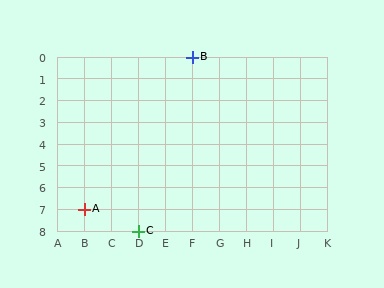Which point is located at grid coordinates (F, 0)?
Point B is at (F, 0).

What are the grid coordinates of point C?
Point C is at grid coordinates (D, 8).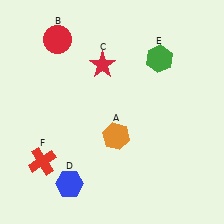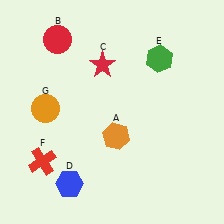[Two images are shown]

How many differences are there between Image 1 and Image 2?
There is 1 difference between the two images.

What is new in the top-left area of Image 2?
An orange circle (G) was added in the top-left area of Image 2.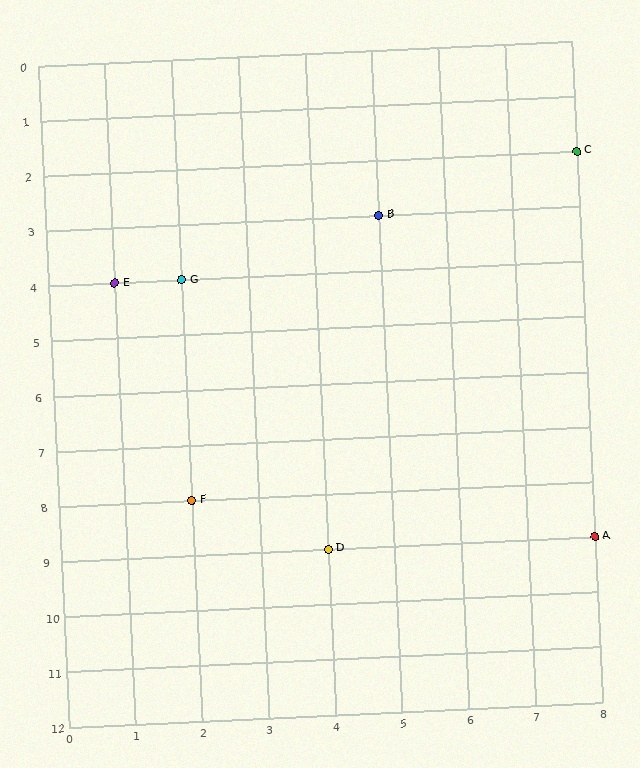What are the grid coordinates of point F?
Point F is at grid coordinates (2, 8).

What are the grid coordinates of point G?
Point G is at grid coordinates (2, 4).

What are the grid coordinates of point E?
Point E is at grid coordinates (1, 4).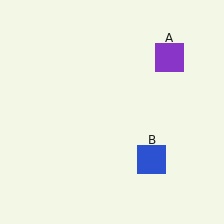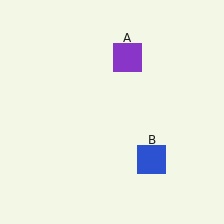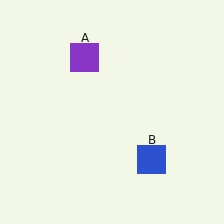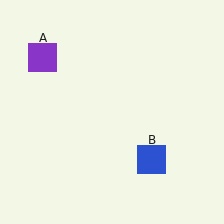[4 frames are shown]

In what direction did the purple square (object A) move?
The purple square (object A) moved left.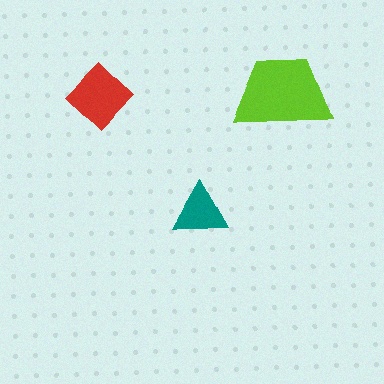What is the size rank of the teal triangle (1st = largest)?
3rd.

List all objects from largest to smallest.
The lime trapezoid, the red diamond, the teal triangle.